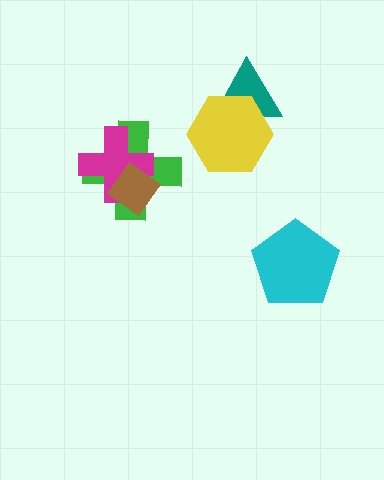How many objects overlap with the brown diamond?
2 objects overlap with the brown diamond.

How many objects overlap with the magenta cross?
2 objects overlap with the magenta cross.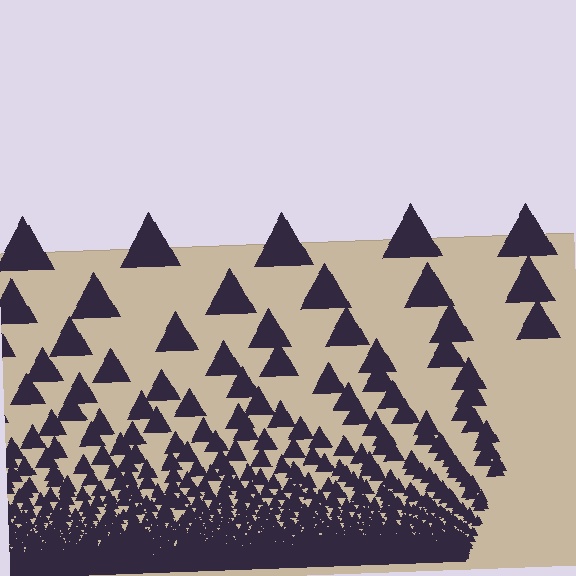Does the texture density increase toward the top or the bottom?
Density increases toward the bottom.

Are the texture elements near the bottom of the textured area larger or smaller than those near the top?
Smaller. The gradient is inverted — elements near the bottom are smaller and denser.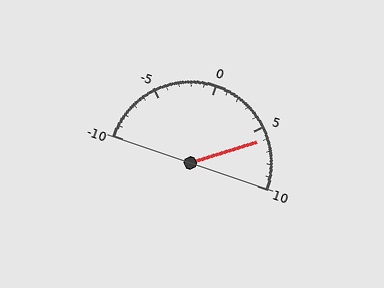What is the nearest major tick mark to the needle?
The nearest major tick mark is 5.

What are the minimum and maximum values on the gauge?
The gauge ranges from -10 to 10.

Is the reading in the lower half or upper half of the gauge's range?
The reading is in the upper half of the range (-10 to 10).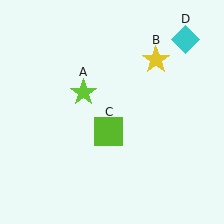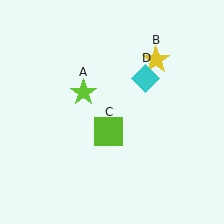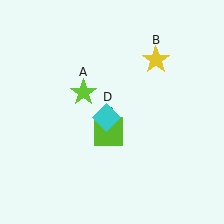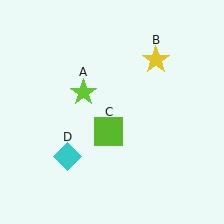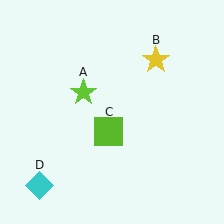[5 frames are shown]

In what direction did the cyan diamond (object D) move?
The cyan diamond (object D) moved down and to the left.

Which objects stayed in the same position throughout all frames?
Lime star (object A) and yellow star (object B) and lime square (object C) remained stationary.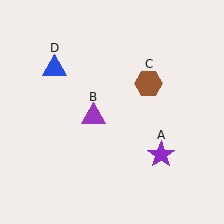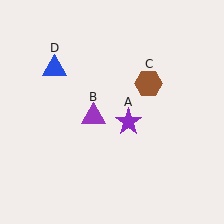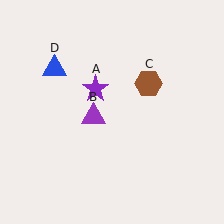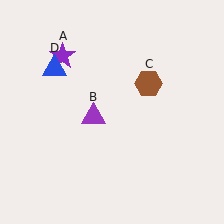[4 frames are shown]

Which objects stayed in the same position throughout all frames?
Purple triangle (object B) and brown hexagon (object C) and blue triangle (object D) remained stationary.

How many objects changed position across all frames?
1 object changed position: purple star (object A).